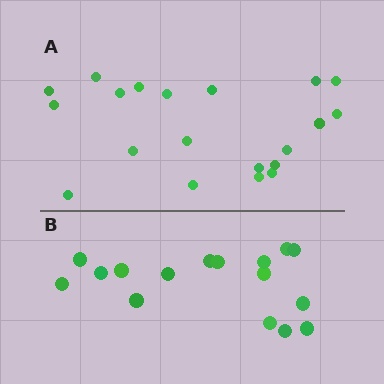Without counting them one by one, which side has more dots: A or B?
Region A (the top region) has more dots.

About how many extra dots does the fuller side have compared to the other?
Region A has about 4 more dots than region B.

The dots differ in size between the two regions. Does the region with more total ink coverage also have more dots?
No. Region B has more total ink coverage because its dots are larger, but region A actually contains more individual dots. Total area can be misleading — the number of items is what matters here.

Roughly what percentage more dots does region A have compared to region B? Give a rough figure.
About 25% more.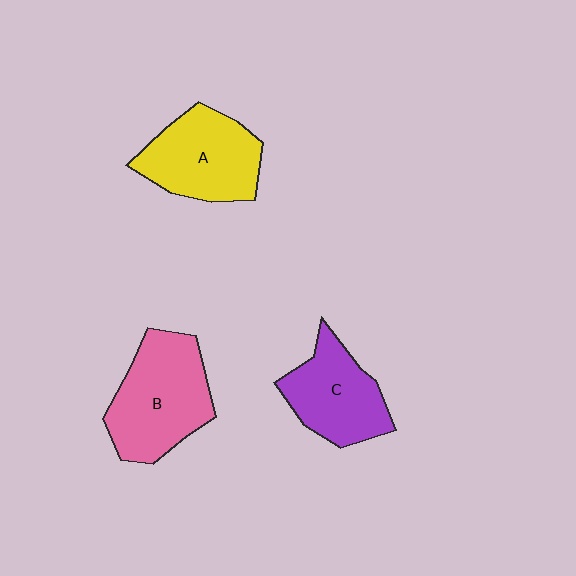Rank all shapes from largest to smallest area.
From largest to smallest: B (pink), A (yellow), C (purple).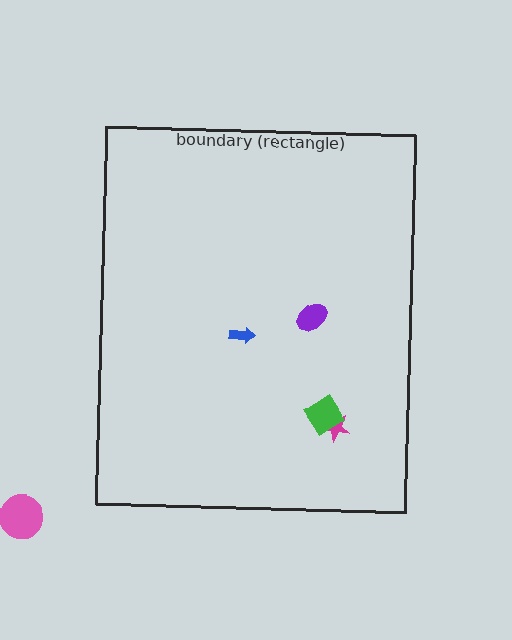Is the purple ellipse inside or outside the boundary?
Inside.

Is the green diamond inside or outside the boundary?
Inside.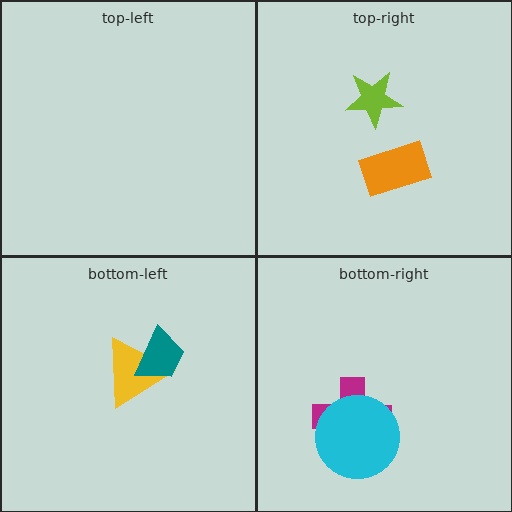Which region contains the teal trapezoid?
The bottom-left region.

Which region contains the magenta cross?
The bottom-right region.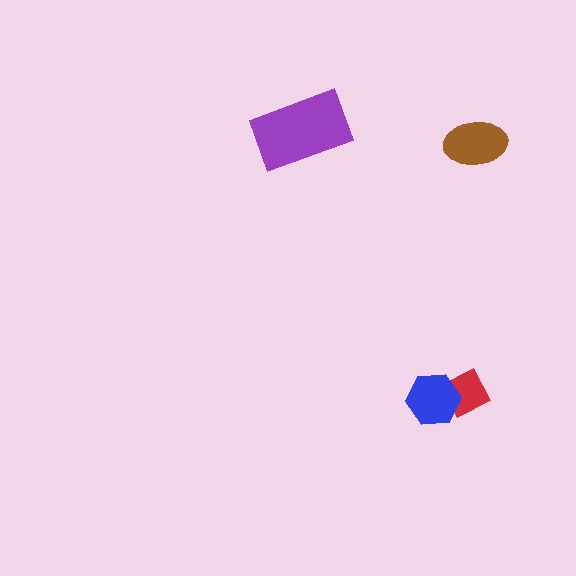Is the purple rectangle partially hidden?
No, no other shape covers it.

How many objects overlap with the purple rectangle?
0 objects overlap with the purple rectangle.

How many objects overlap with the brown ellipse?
0 objects overlap with the brown ellipse.